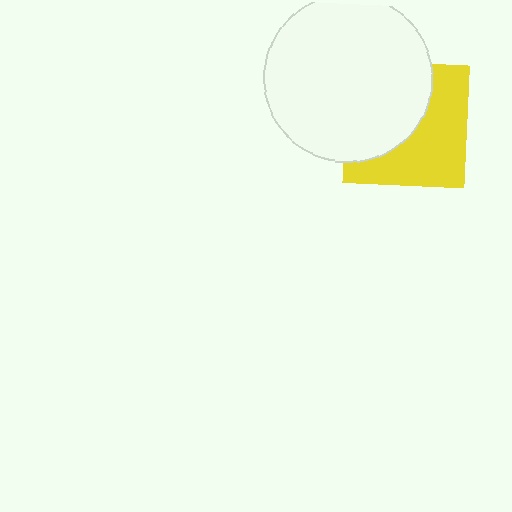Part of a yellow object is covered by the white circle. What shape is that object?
It is a square.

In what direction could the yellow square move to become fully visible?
The yellow square could move right. That would shift it out from behind the white circle entirely.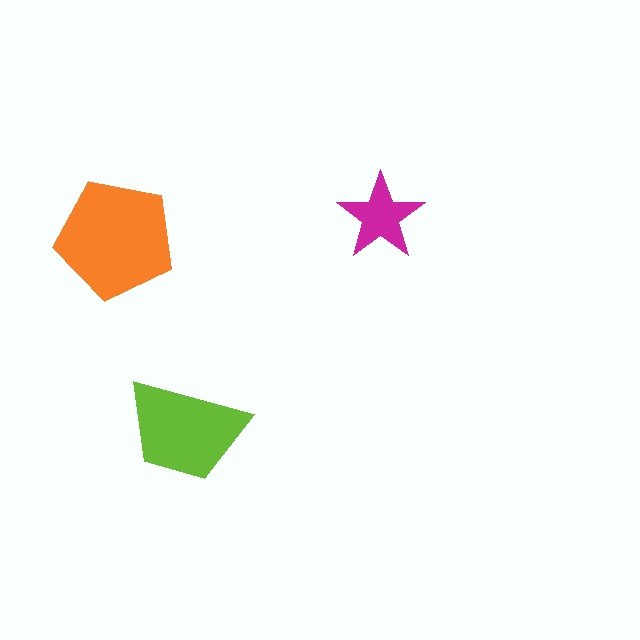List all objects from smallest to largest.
The magenta star, the lime trapezoid, the orange pentagon.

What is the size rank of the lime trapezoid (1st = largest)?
2nd.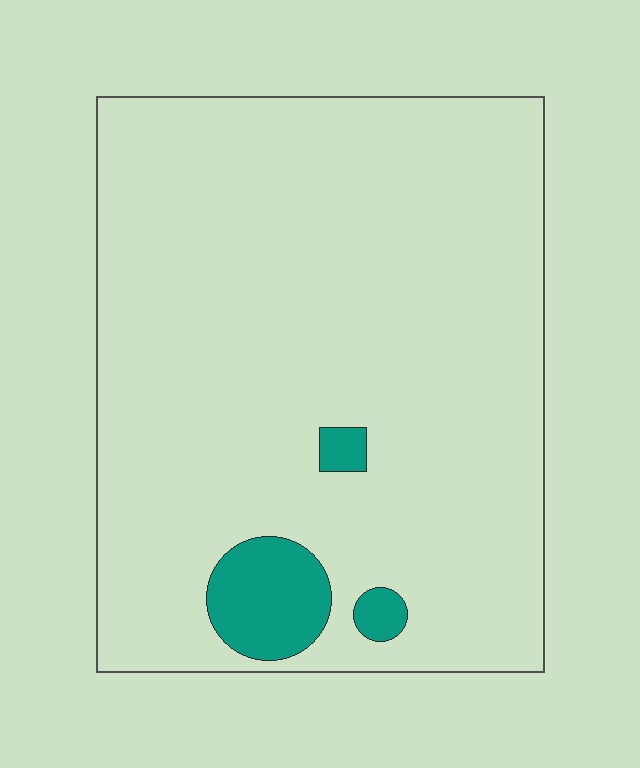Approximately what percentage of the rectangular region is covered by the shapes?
Approximately 5%.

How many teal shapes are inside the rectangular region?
3.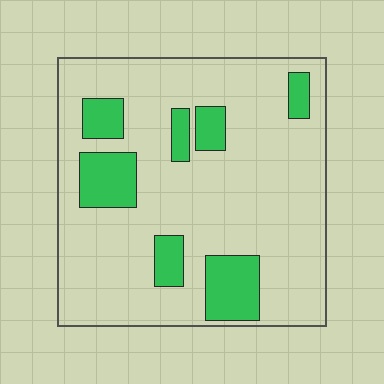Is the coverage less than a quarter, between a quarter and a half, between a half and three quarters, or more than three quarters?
Less than a quarter.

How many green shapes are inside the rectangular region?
7.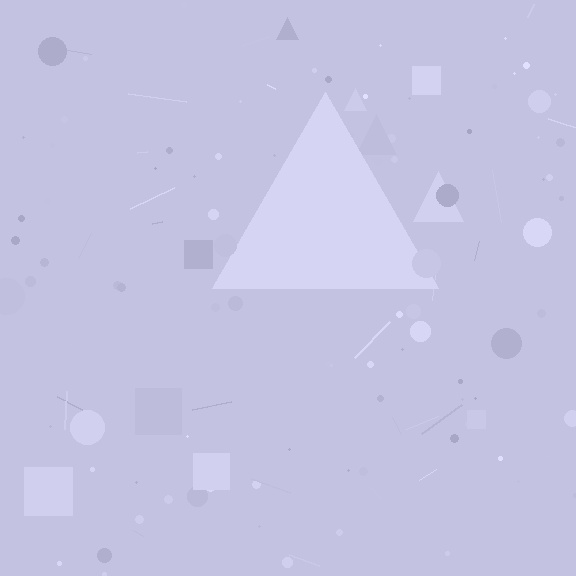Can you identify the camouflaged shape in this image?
The camouflaged shape is a triangle.